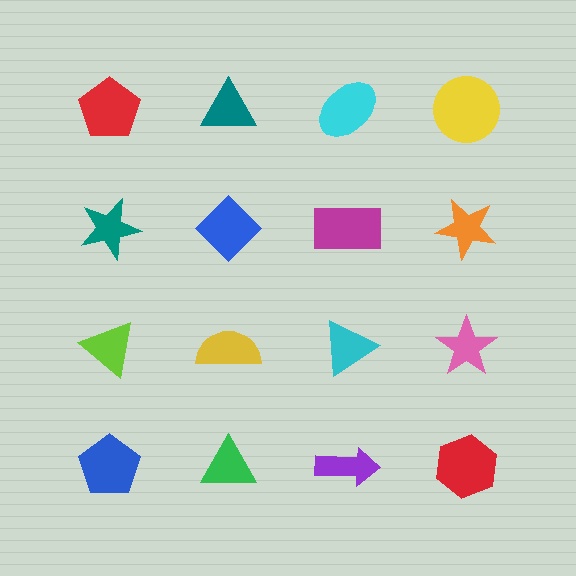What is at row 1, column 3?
A cyan ellipse.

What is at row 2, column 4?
An orange star.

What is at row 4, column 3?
A purple arrow.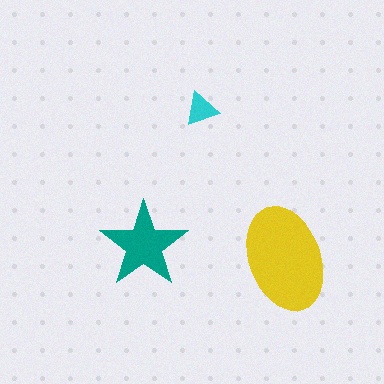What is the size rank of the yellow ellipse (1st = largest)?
1st.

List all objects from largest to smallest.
The yellow ellipse, the teal star, the cyan triangle.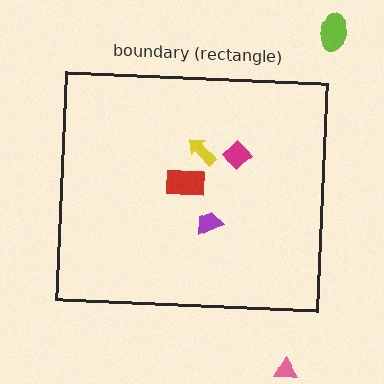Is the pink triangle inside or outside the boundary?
Outside.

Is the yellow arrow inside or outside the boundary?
Inside.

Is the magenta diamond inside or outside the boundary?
Inside.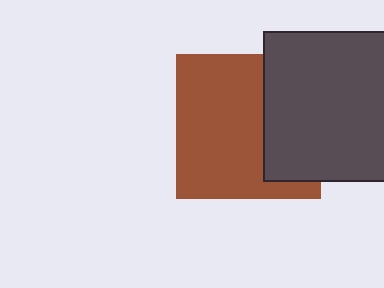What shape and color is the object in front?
The object in front is a dark gray square.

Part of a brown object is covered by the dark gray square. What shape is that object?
It is a square.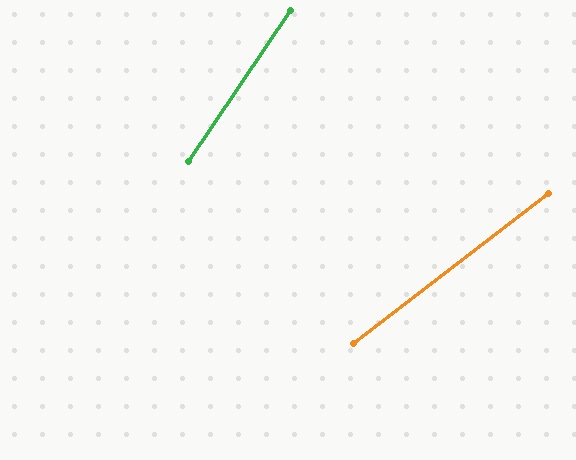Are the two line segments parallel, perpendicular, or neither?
Neither parallel nor perpendicular — they differ by about 19°.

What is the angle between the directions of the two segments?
Approximately 19 degrees.